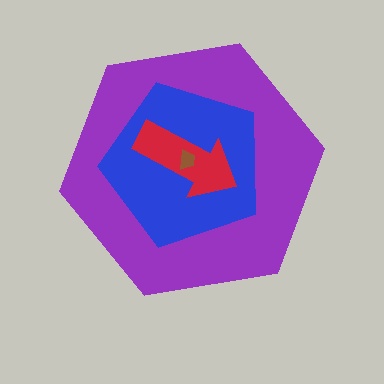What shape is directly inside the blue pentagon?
The red arrow.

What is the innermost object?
The brown trapezoid.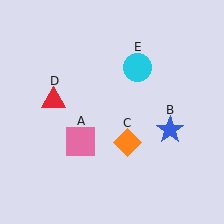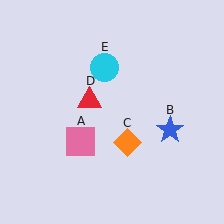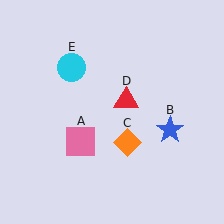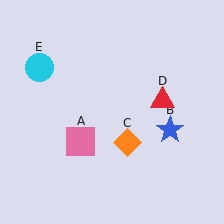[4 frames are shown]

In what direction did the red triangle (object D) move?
The red triangle (object D) moved right.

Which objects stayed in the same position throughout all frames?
Pink square (object A) and blue star (object B) and orange diamond (object C) remained stationary.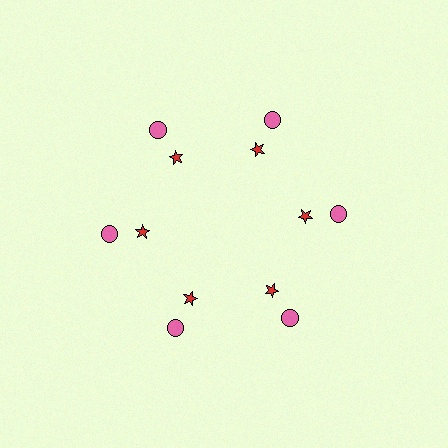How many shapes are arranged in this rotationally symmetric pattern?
There are 12 shapes, arranged in 6 groups of 2.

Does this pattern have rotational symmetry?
Yes, this pattern has 6-fold rotational symmetry. It looks the same after rotating 60 degrees around the center.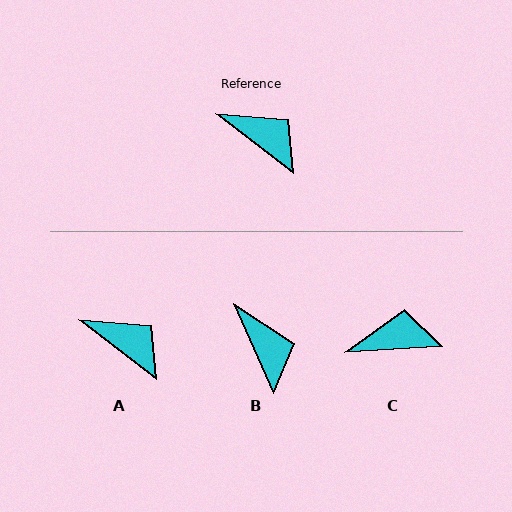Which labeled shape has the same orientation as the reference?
A.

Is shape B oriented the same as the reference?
No, it is off by about 28 degrees.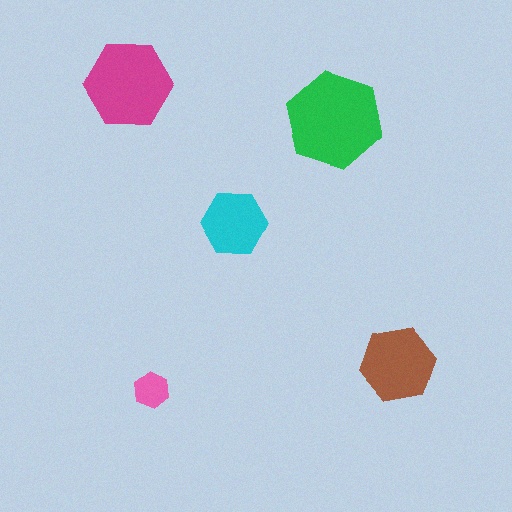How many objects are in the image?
There are 5 objects in the image.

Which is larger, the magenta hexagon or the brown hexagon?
The magenta one.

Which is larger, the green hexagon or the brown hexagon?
The green one.